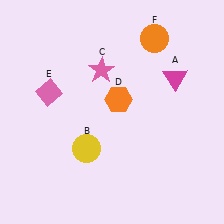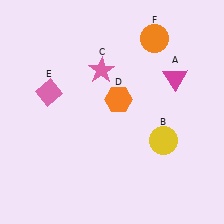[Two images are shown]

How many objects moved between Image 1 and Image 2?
1 object moved between the two images.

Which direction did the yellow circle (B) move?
The yellow circle (B) moved right.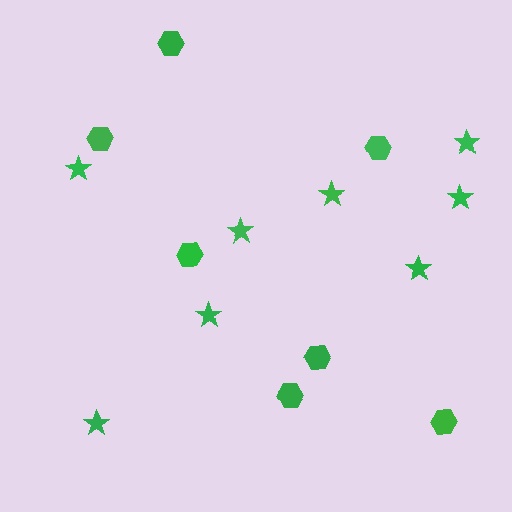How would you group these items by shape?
There are 2 groups: one group of hexagons (7) and one group of stars (8).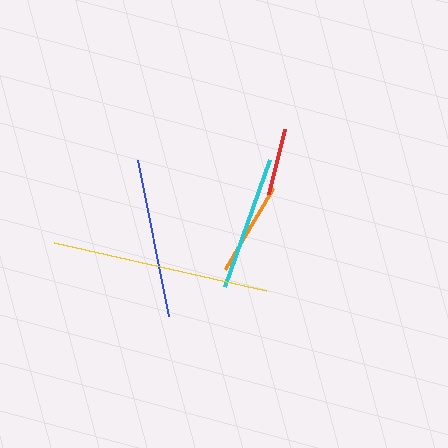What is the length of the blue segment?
The blue segment is approximately 159 pixels long.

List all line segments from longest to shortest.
From longest to shortest: yellow, blue, cyan, orange, red.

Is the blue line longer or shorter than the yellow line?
The yellow line is longer than the blue line.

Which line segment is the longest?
The yellow line is the longest at approximately 218 pixels.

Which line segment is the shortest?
The red line is the shortest at approximately 67 pixels.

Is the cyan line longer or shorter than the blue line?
The blue line is longer than the cyan line.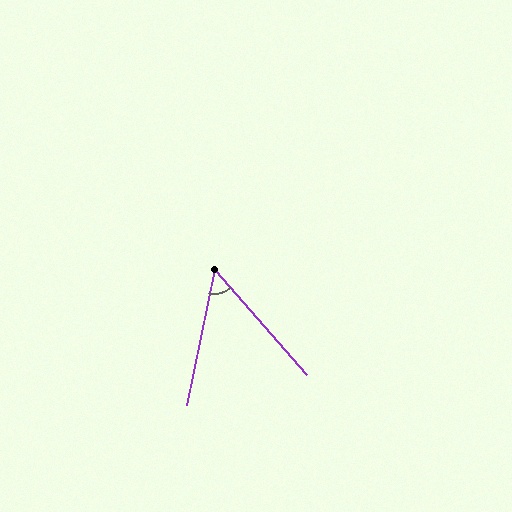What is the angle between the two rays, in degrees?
Approximately 53 degrees.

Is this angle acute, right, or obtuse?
It is acute.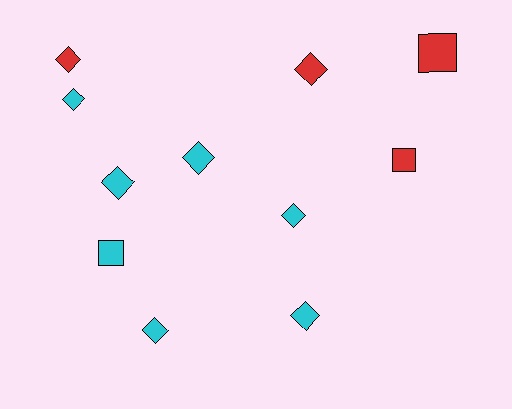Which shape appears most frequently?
Diamond, with 8 objects.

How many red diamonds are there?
There are 2 red diamonds.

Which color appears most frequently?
Cyan, with 7 objects.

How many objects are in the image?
There are 11 objects.